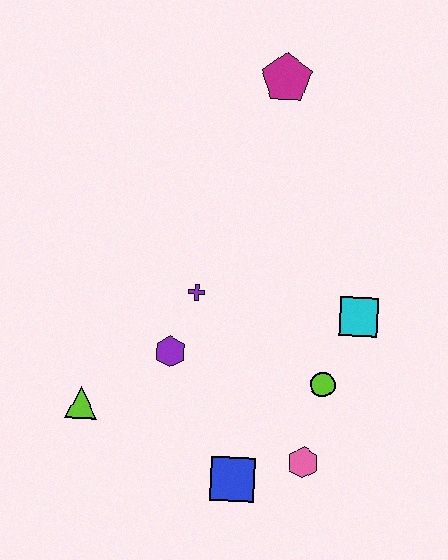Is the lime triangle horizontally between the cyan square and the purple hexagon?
No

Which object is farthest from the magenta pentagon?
The blue square is farthest from the magenta pentagon.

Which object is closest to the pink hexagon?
The blue square is closest to the pink hexagon.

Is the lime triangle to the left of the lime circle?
Yes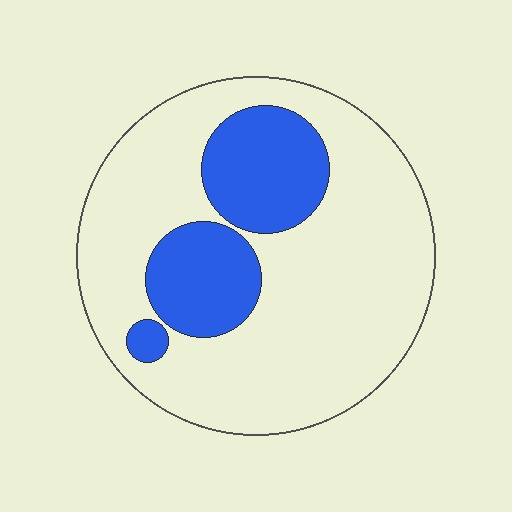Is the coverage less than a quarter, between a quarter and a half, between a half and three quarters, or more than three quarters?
Less than a quarter.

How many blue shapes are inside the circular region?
3.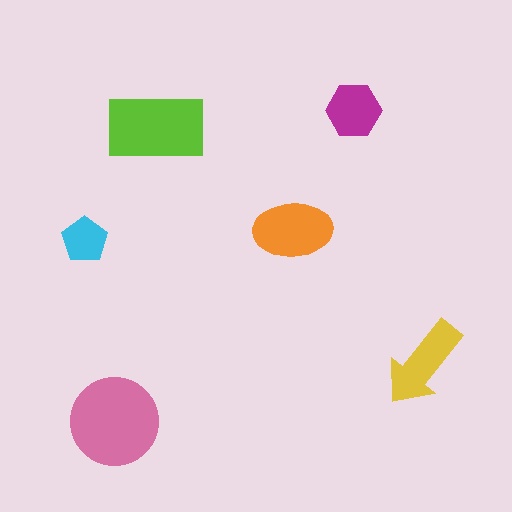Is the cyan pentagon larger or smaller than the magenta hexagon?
Smaller.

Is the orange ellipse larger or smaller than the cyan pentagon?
Larger.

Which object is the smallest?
The cyan pentagon.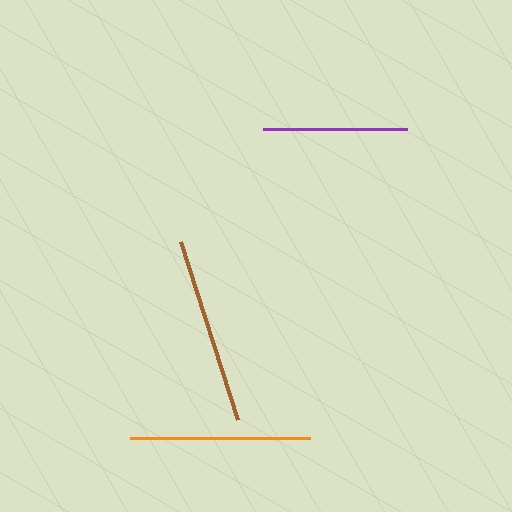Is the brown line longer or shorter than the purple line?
The brown line is longer than the purple line.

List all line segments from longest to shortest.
From longest to shortest: brown, orange, purple.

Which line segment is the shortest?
The purple line is the shortest at approximately 143 pixels.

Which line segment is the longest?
The brown line is the longest at approximately 187 pixels.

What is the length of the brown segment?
The brown segment is approximately 187 pixels long.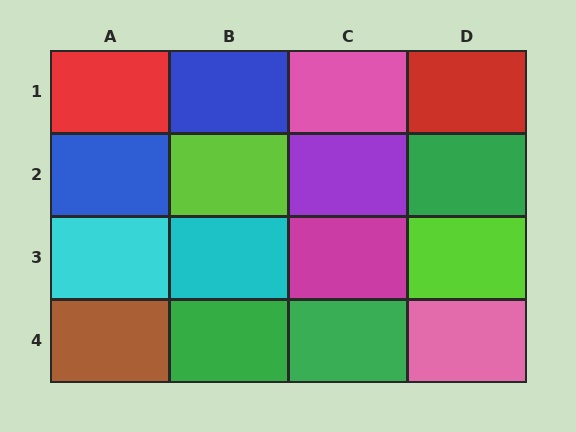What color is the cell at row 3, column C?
Magenta.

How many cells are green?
3 cells are green.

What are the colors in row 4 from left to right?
Brown, green, green, pink.